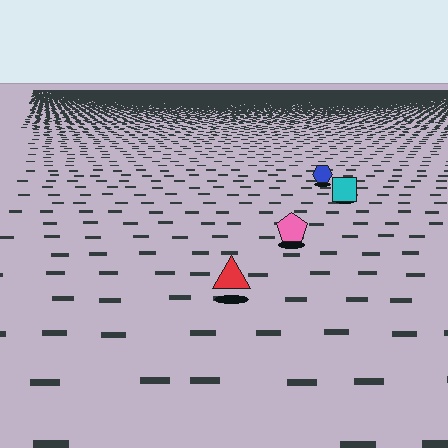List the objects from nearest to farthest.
From nearest to farthest: the red triangle, the pink pentagon, the cyan square, the blue hexagon.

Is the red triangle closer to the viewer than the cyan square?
Yes. The red triangle is closer — you can tell from the texture gradient: the ground texture is coarser near it.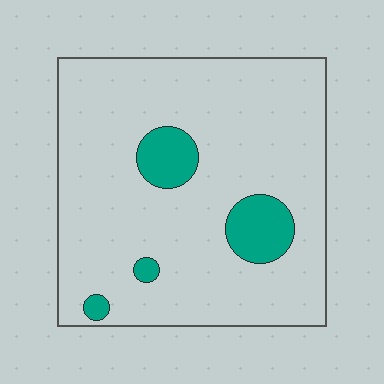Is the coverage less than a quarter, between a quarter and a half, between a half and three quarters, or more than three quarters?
Less than a quarter.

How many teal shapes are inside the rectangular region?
4.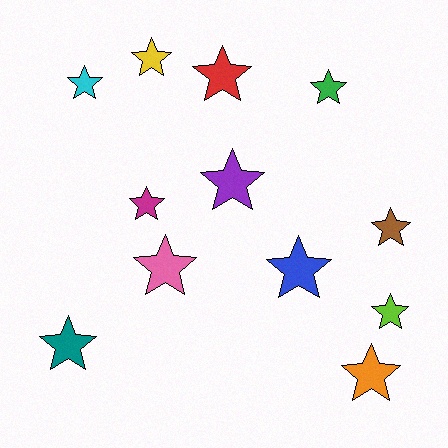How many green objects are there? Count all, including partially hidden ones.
There is 1 green object.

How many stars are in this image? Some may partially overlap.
There are 12 stars.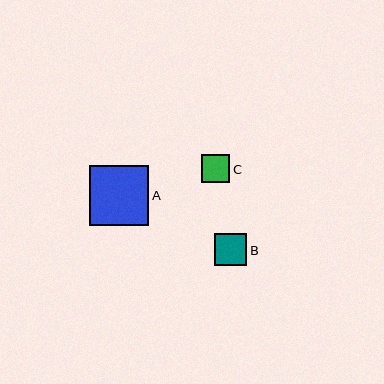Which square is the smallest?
Square C is the smallest with a size of approximately 28 pixels.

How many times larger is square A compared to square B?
Square A is approximately 1.9 times the size of square B.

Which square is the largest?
Square A is the largest with a size of approximately 60 pixels.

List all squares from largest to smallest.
From largest to smallest: A, B, C.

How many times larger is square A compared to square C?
Square A is approximately 2.1 times the size of square C.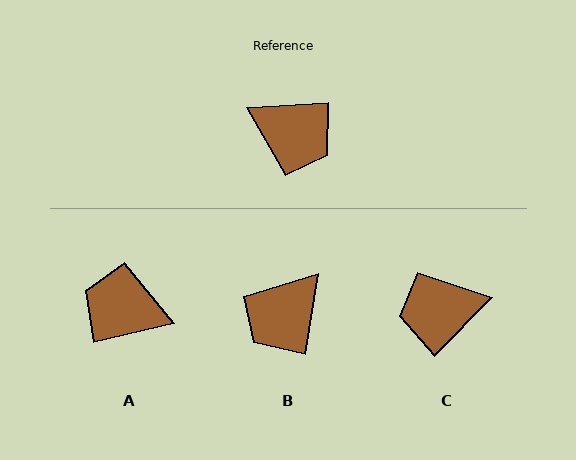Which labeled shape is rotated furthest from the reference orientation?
A, about 170 degrees away.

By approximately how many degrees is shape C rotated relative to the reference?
Approximately 139 degrees clockwise.